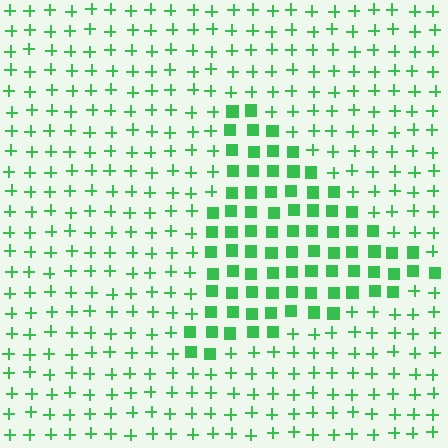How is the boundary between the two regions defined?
The boundary is defined by a change in element shape: squares inside vs. plus signs outside. All elements share the same color and spacing.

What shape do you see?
I see a triangle.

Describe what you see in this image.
The image is filled with small green elements arranged in a uniform grid. A triangle-shaped region contains squares, while the surrounding area contains plus signs. The boundary is defined purely by the change in element shape.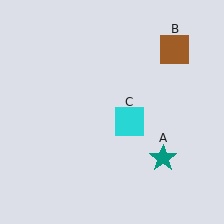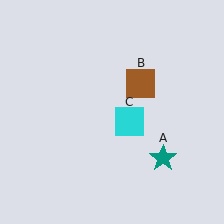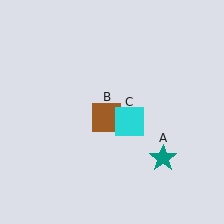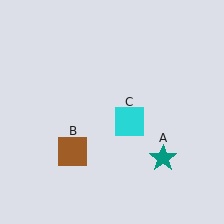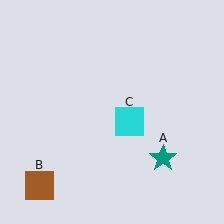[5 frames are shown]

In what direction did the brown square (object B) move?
The brown square (object B) moved down and to the left.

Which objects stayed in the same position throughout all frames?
Teal star (object A) and cyan square (object C) remained stationary.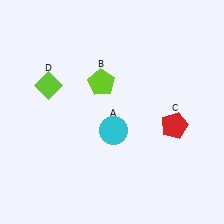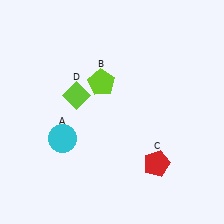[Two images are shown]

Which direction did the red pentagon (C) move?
The red pentagon (C) moved down.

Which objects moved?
The objects that moved are: the cyan circle (A), the red pentagon (C), the lime diamond (D).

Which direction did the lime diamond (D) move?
The lime diamond (D) moved right.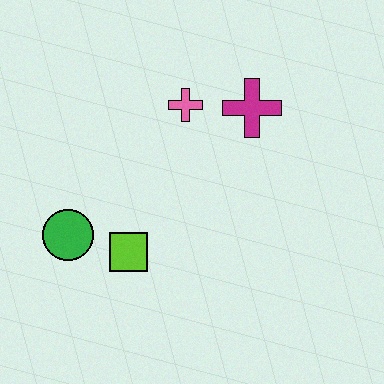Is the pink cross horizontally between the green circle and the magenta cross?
Yes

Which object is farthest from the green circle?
The magenta cross is farthest from the green circle.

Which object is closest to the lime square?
The green circle is closest to the lime square.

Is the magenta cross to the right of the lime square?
Yes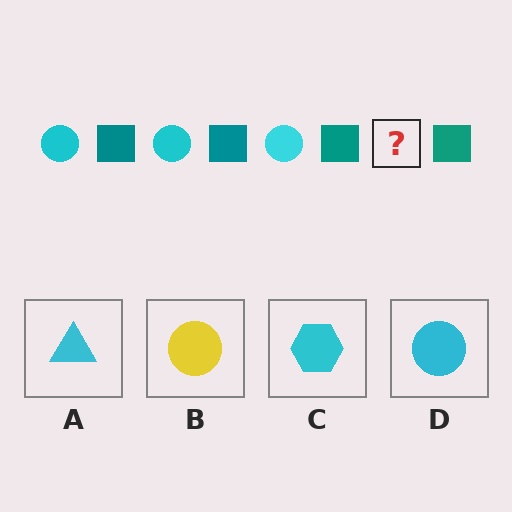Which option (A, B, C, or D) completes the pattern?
D.